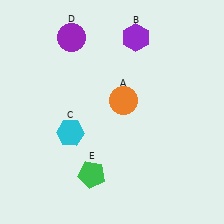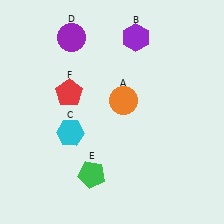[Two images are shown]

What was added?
A red pentagon (F) was added in Image 2.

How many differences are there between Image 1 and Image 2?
There is 1 difference between the two images.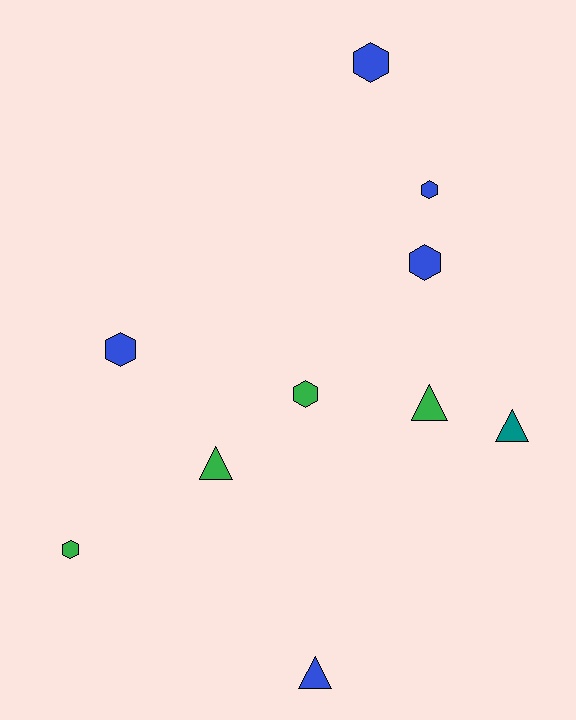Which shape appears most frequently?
Hexagon, with 6 objects.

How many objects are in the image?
There are 10 objects.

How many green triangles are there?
There are 2 green triangles.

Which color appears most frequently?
Blue, with 5 objects.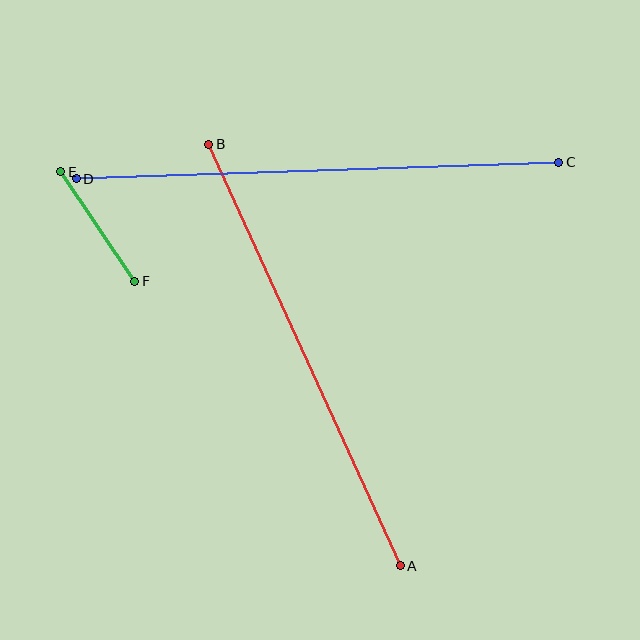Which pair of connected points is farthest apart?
Points C and D are farthest apart.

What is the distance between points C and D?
The distance is approximately 482 pixels.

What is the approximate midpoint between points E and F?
The midpoint is at approximately (98, 227) pixels.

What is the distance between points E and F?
The distance is approximately 132 pixels.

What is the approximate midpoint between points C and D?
The midpoint is at approximately (317, 170) pixels.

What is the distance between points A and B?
The distance is approximately 463 pixels.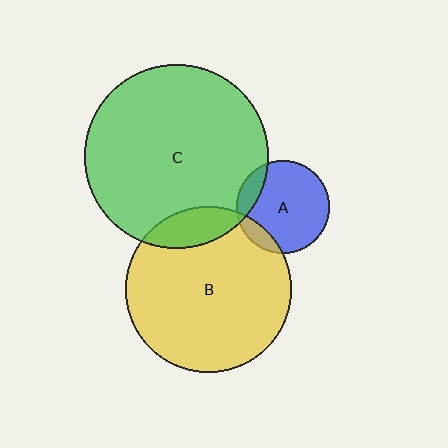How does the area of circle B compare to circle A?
Approximately 3.2 times.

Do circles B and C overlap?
Yes.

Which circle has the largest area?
Circle C (green).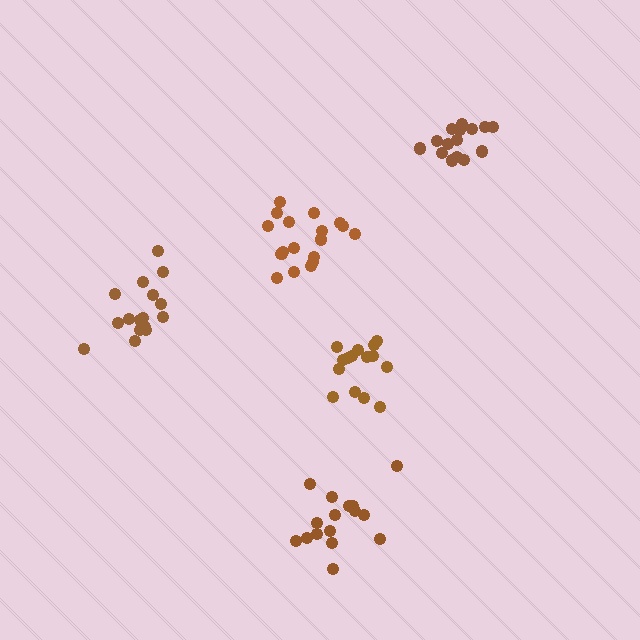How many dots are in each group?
Group 1: 15 dots, Group 2: 16 dots, Group 3: 19 dots, Group 4: 15 dots, Group 5: 16 dots (81 total).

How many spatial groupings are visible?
There are 5 spatial groupings.